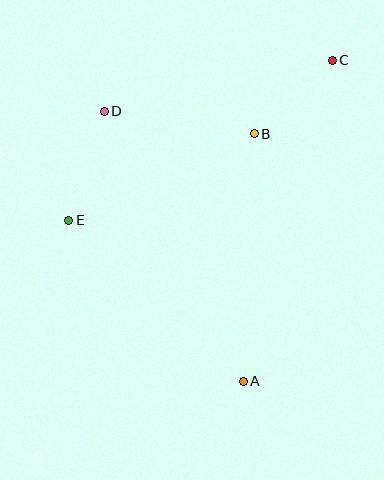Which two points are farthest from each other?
Points A and C are farthest from each other.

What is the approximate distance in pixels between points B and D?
The distance between B and D is approximately 152 pixels.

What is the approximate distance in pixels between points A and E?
The distance between A and E is approximately 238 pixels.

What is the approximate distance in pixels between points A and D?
The distance between A and D is approximately 304 pixels.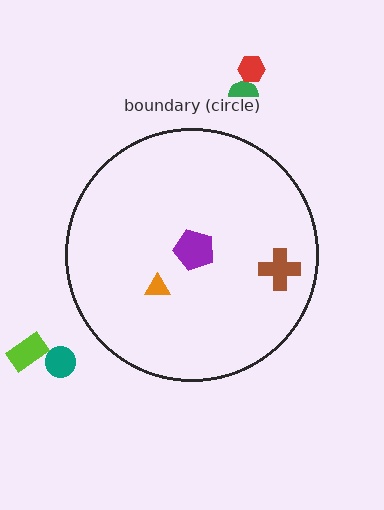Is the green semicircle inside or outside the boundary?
Outside.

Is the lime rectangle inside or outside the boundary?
Outside.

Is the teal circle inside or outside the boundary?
Outside.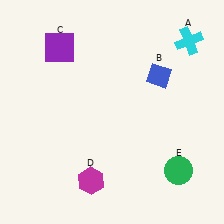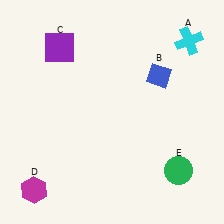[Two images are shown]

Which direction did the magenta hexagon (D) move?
The magenta hexagon (D) moved left.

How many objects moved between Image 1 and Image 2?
1 object moved between the two images.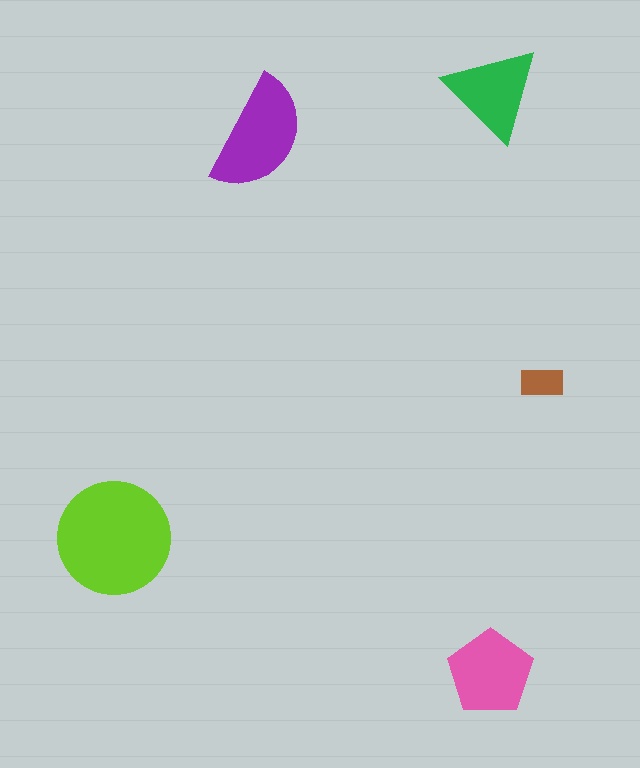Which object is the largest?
The lime circle.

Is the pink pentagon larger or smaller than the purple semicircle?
Smaller.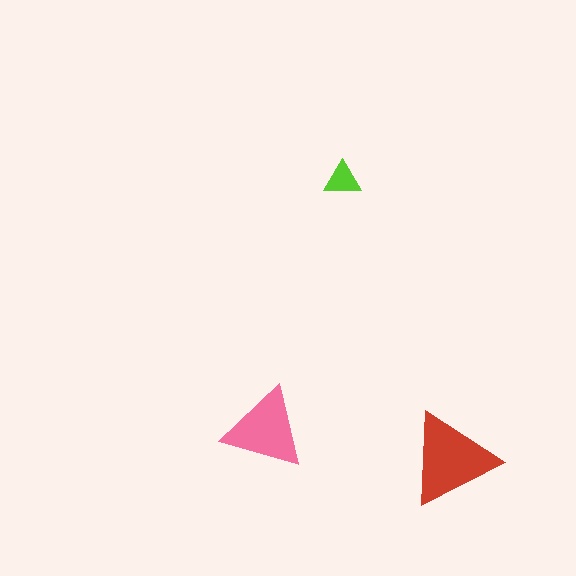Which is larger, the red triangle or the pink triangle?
The red one.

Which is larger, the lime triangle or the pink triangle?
The pink one.